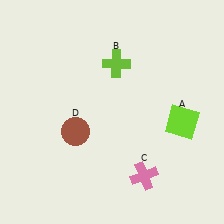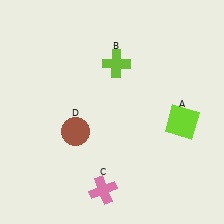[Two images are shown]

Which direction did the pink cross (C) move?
The pink cross (C) moved left.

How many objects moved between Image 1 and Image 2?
1 object moved between the two images.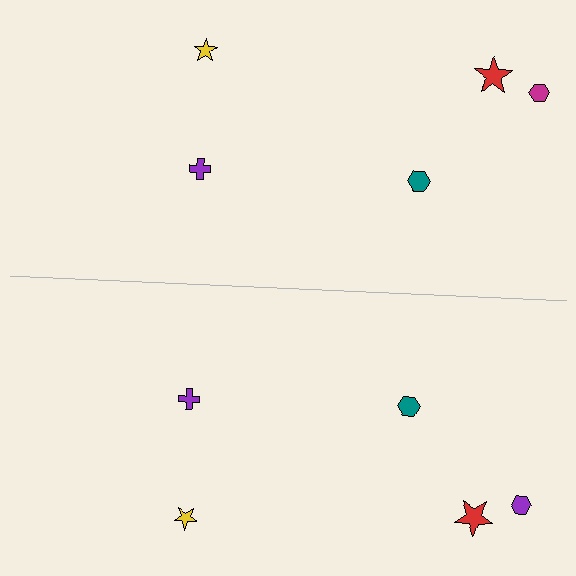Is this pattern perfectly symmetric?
No, the pattern is not perfectly symmetric. The purple hexagon on the bottom side breaks the symmetry — its mirror counterpart is magenta.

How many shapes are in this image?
There are 10 shapes in this image.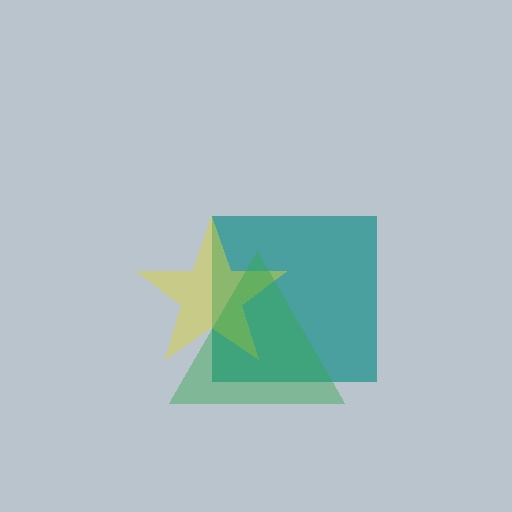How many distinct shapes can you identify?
There are 3 distinct shapes: a teal square, a yellow star, a green triangle.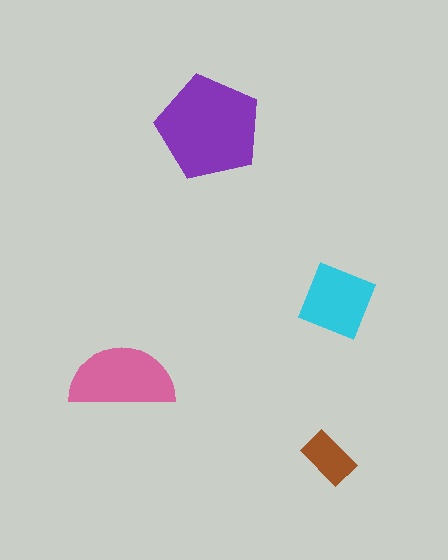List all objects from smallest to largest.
The brown rectangle, the cyan diamond, the pink semicircle, the purple pentagon.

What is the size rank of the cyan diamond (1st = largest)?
3rd.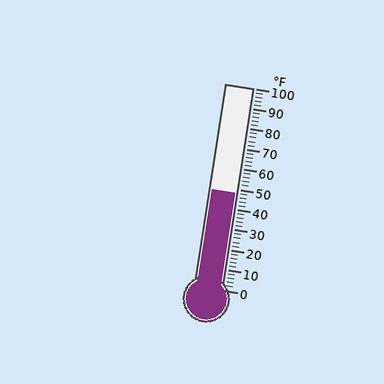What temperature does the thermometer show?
The thermometer shows approximately 48°F.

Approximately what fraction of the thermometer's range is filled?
The thermometer is filled to approximately 50% of its range.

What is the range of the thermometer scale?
The thermometer scale ranges from 0°F to 100°F.